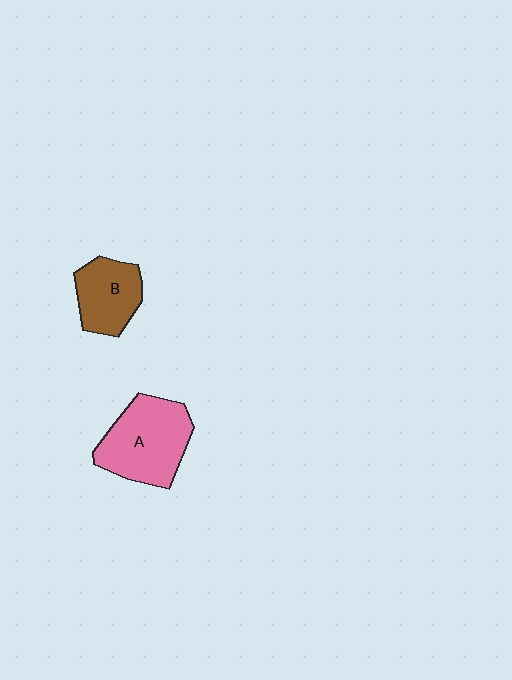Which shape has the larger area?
Shape A (pink).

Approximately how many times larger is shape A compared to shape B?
Approximately 1.5 times.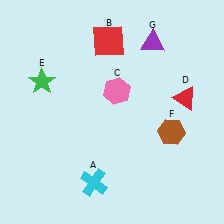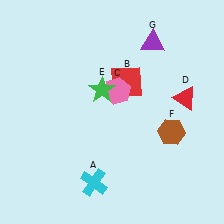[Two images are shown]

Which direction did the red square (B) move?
The red square (B) moved down.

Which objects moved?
The objects that moved are: the red square (B), the green star (E).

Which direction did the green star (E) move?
The green star (E) moved right.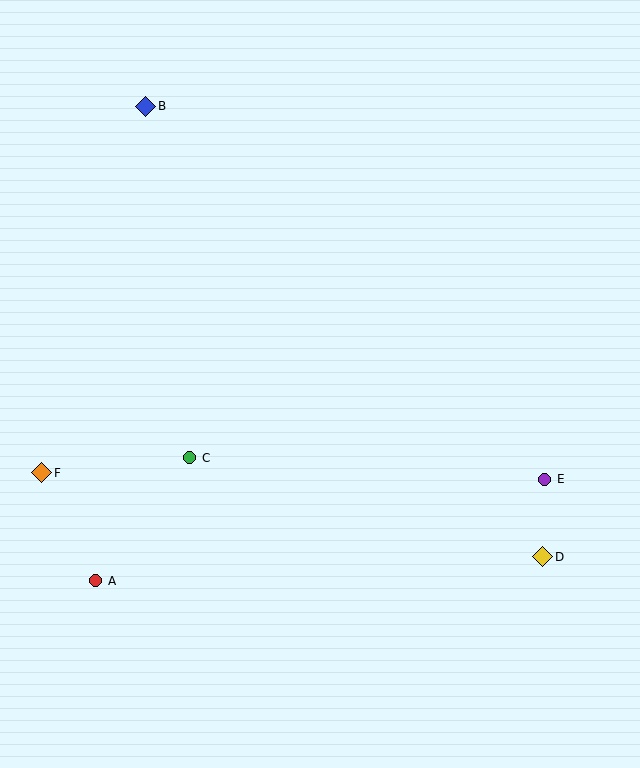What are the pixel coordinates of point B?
Point B is at (146, 106).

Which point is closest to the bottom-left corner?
Point A is closest to the bottom-left corner.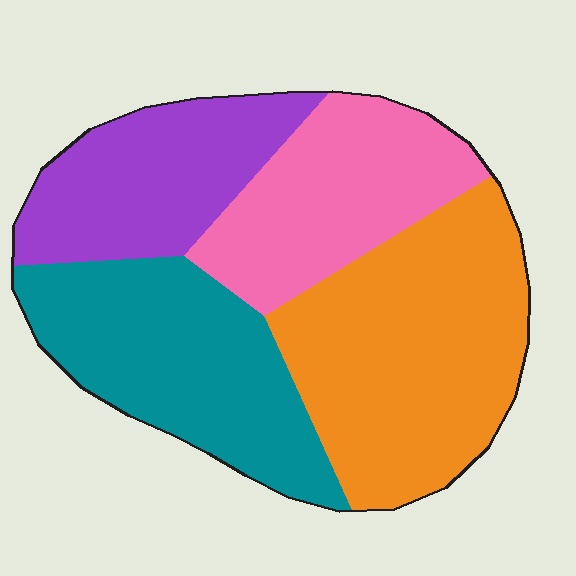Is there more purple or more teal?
Teal.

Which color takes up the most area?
Orange, at roughly 35%.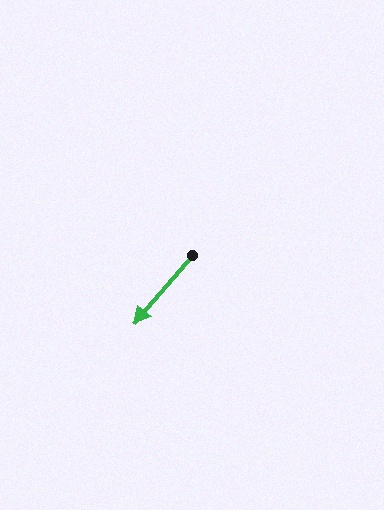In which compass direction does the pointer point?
Southwest.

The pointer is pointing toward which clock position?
Roughly 7 o'clock.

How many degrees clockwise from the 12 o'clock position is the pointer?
Approximately 220 degrees.